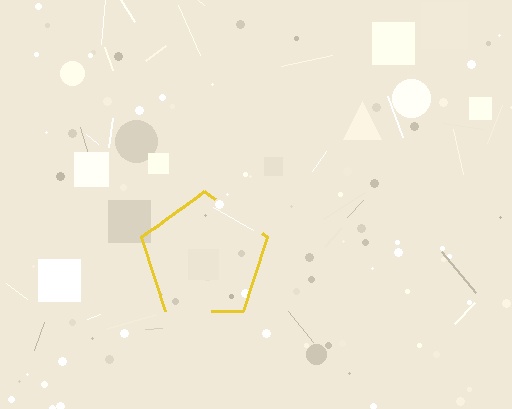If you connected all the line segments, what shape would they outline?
They would outline a pentagon.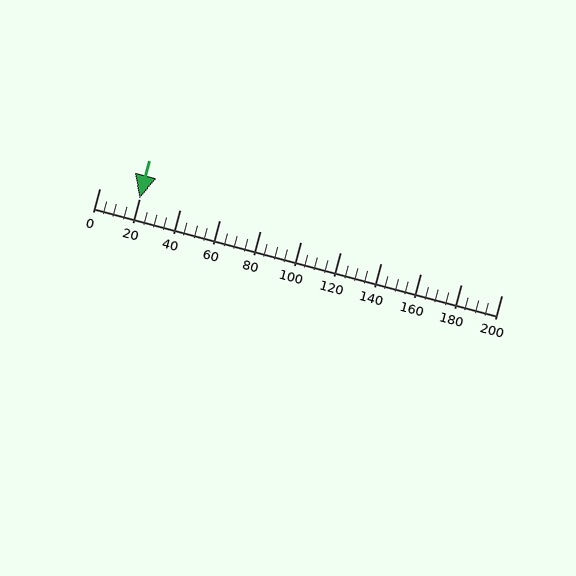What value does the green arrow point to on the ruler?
The green arrow points to approximately 20.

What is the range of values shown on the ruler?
The ruler shows values from 0 to 200.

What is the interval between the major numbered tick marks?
The major tick marks are spaced 20 units apart.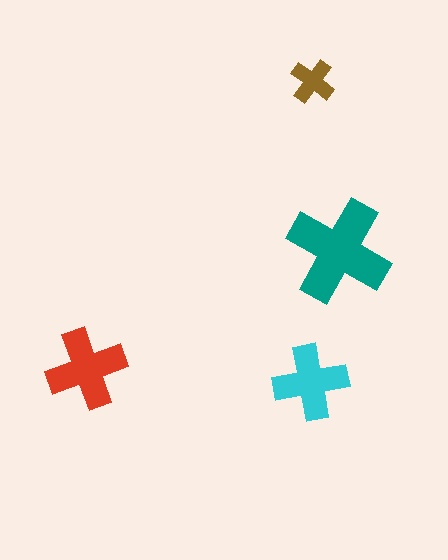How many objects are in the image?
There are 4 objects in the image.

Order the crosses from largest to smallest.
the teal one, the red one, the cyan one, the brown one.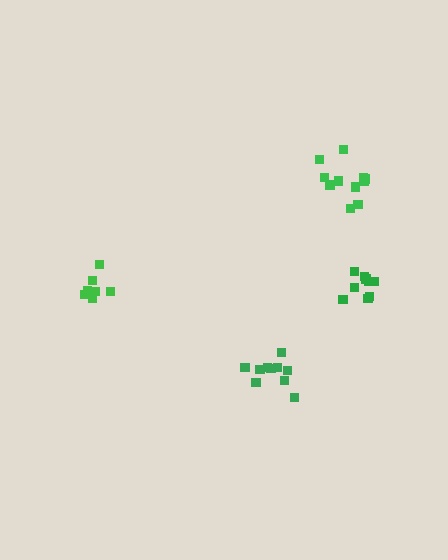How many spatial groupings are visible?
There are 4 spatial groupings.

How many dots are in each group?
Group 1: 11 dots, Group 2: 9 dots, Group 3: 11 dots, Group 4: 8 dots (39 total).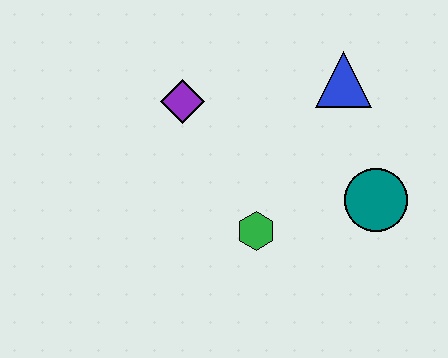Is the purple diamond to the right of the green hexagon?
No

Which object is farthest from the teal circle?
The purple diamond is farthest from the teal circle.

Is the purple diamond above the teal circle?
Yes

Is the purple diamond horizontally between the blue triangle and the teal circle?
No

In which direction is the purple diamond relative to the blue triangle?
The purple diamond is to the left of the blue triangle.